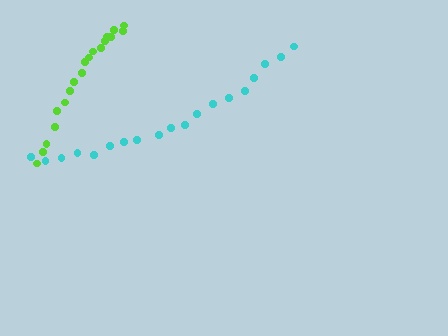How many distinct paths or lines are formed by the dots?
There are 2 distinct paths.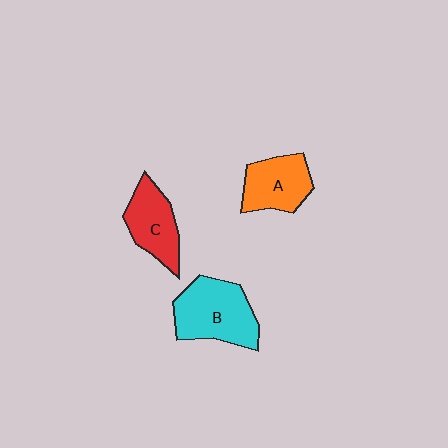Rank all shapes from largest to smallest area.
From largest to smallest: B (cyan), A (orange), C (red).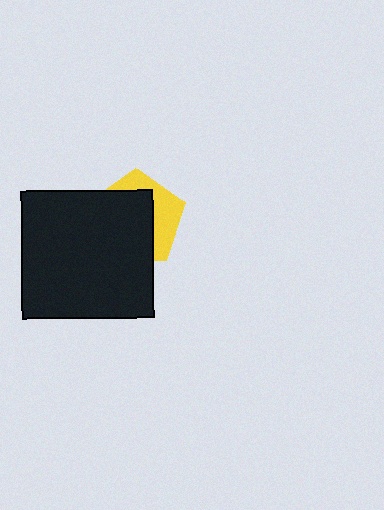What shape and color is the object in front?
The object in front is a black rectangle.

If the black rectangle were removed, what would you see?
You would see the complete yellow pentagon.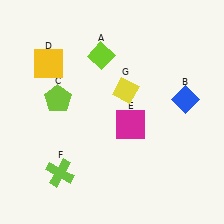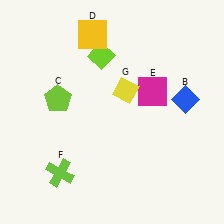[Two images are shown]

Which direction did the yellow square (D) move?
The yellow square (D) moved right.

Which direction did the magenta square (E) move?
The magenta square (E) moved up.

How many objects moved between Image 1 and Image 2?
2 objects moved between the two images.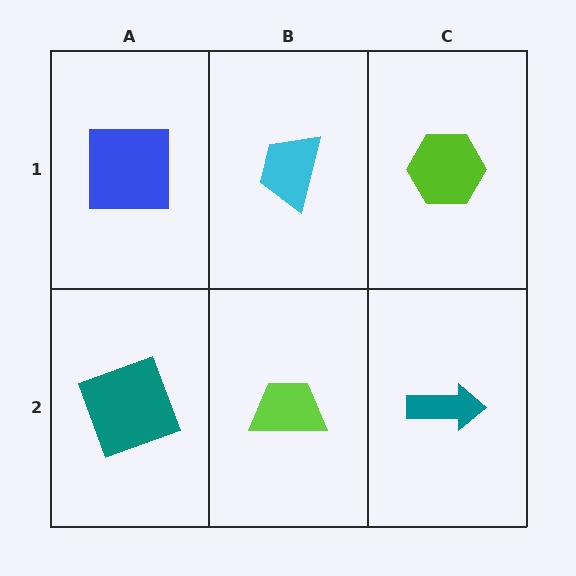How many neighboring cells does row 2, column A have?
2.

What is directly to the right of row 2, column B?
A teal arrow.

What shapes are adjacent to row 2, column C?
A lime hexagon (row 1, column C), a lime trapezoid (row 2, column B).